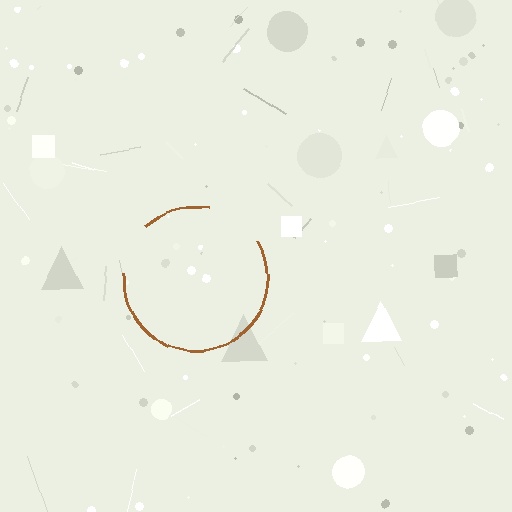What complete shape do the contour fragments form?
The contour fragments form a circle.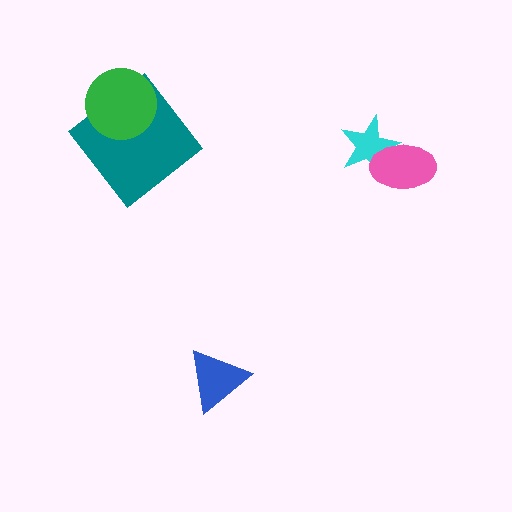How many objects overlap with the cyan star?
1 object overlaps with the cyan star.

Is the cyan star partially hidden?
Yes, it is partially covered by another shape.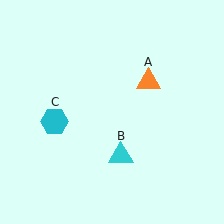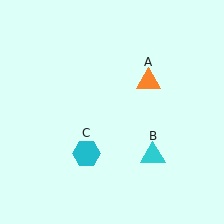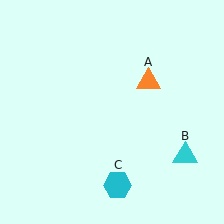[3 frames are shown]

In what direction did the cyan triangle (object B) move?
The cyan triangle (object B) moved right.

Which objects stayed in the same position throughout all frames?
Orange triangle (object A) remained stationary.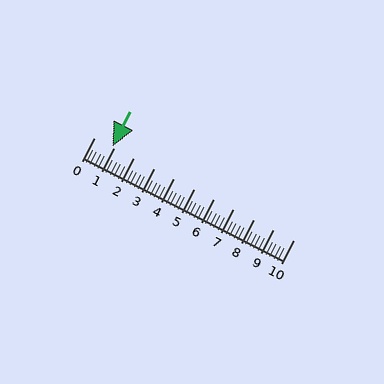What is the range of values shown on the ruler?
The ruler shows values from 0 to 10.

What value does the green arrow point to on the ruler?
The green arrow points to approximately 0.9.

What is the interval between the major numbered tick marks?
The major tick marks are spaced 1 units apart.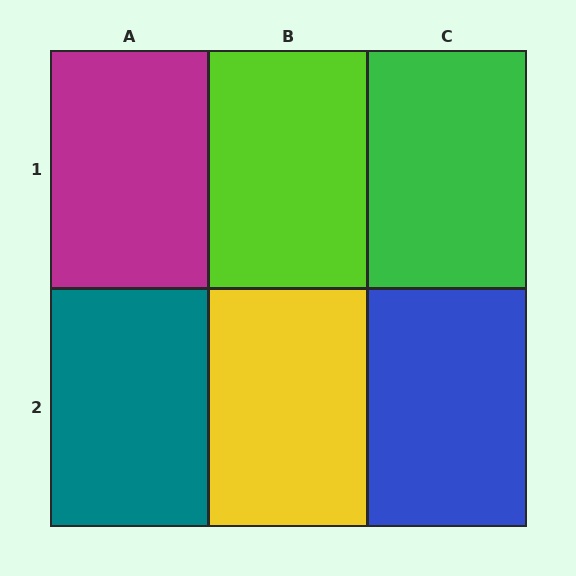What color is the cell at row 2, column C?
Blue.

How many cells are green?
1 cell is green.